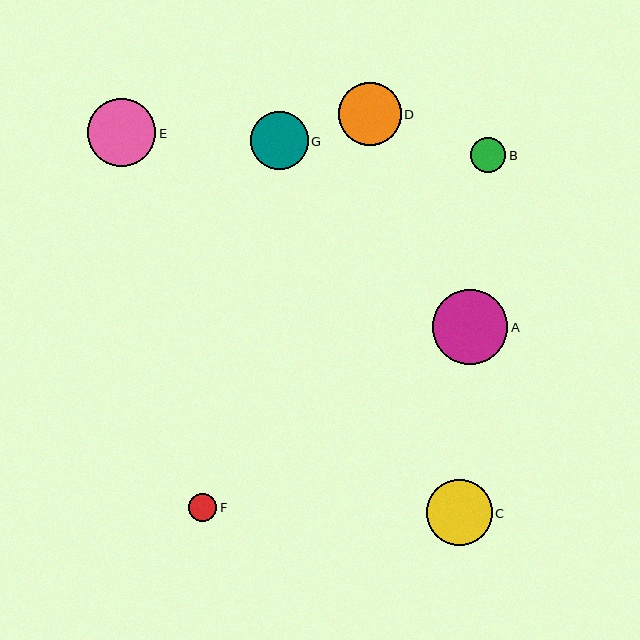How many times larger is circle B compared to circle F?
Circle B is approximately 1.2 times the size of circle F.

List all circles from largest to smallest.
From largest to smallest: A, E, C, D, G, B, F.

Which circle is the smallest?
Circle F is the smallest with a size of approximately 28 pixels.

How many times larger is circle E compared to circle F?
Circle E is approximately 2.4 times the size of circle F.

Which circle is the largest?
Circle A is the largest with a size of approximately 75 pixels.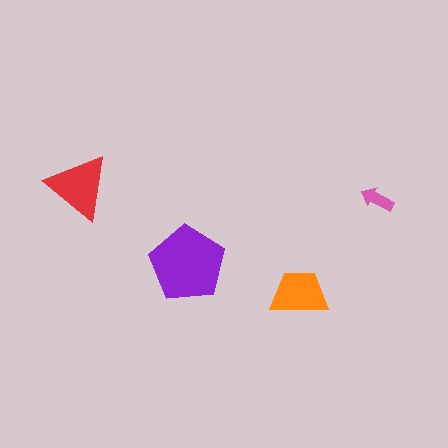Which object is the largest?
The purple pentagon.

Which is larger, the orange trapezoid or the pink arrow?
The orange trapezoid.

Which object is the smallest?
The pink arrow.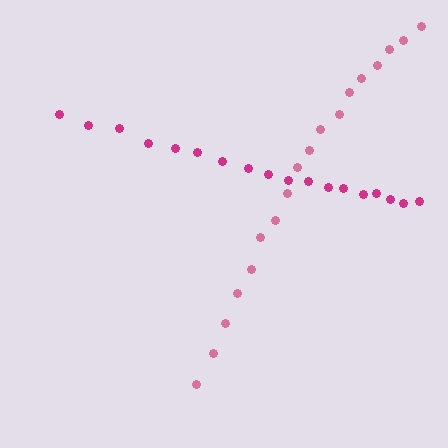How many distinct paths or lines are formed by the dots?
There are 2 distinct paths.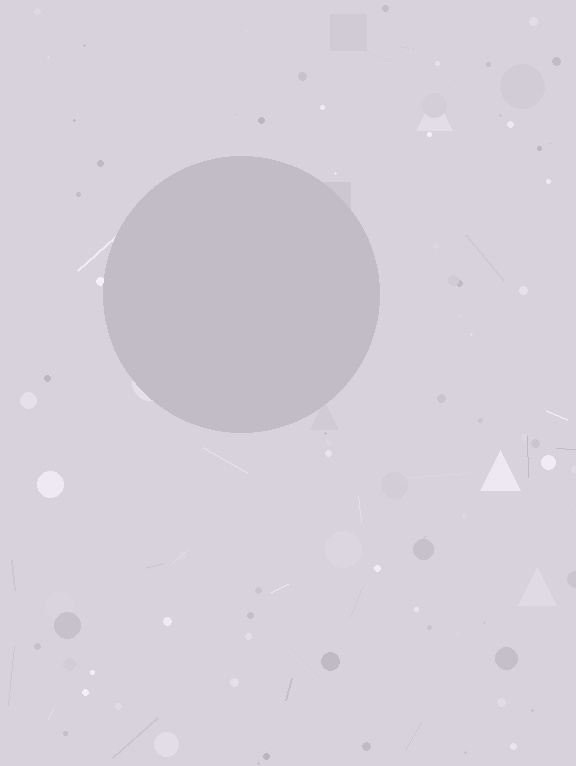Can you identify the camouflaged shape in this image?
The camouflaged shape is a circle.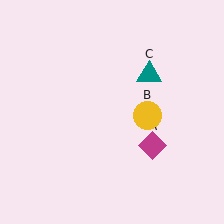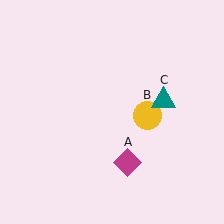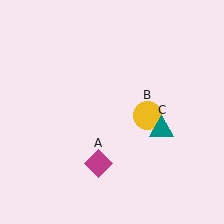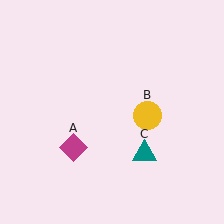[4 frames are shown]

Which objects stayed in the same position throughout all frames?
Yellow circle (object B) remained stationary.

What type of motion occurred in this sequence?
The magenta diamond (object A), teal triangle (object C) rotated clockwise around the center of the scene.